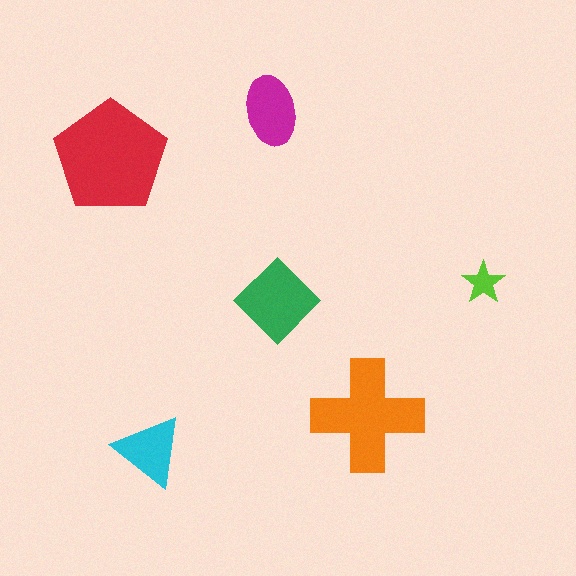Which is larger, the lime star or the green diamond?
The green diamond.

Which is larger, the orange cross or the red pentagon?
The red pentagon.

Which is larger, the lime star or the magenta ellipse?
The magenta ellipse.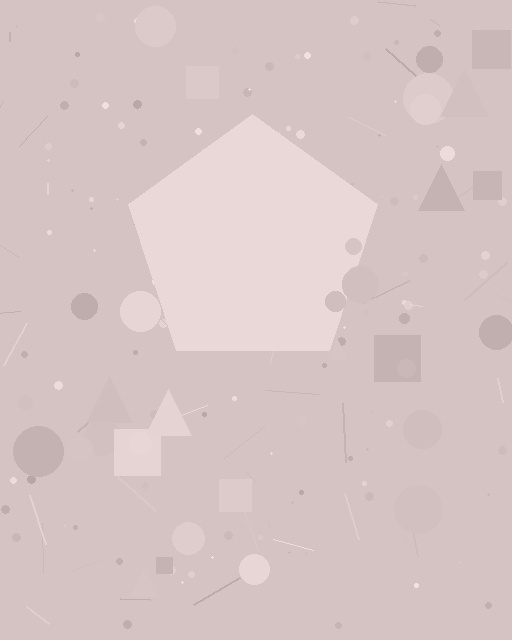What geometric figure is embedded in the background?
A pentagon is embedded in the background.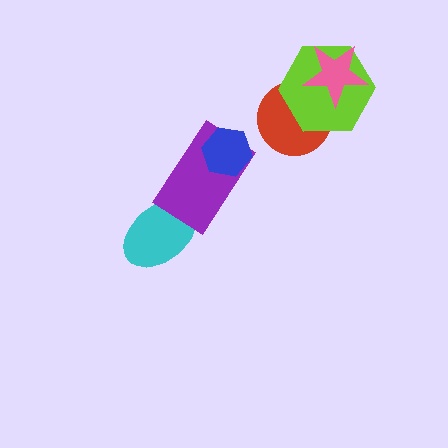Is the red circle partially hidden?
Yes, it is partially covered by another shape.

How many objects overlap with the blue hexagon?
1 object overlaps with the blue hexagon.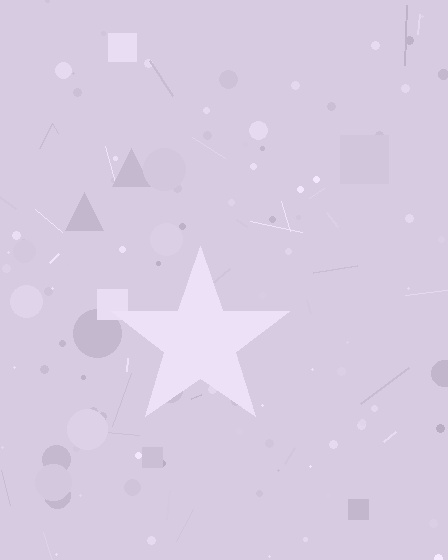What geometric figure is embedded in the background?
A star is embedded in the background.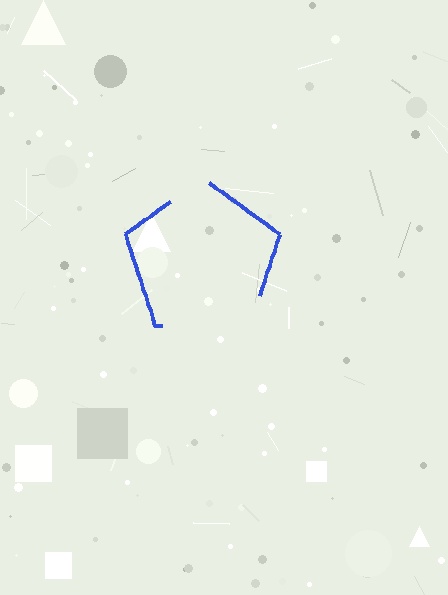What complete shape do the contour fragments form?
The contour fragments form a pentagon.